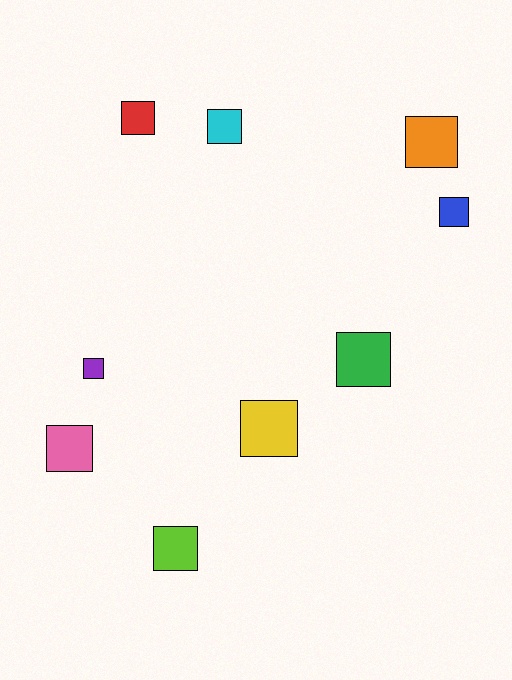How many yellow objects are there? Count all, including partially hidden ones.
There is 1 yellow object.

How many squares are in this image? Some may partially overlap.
There are 9 squares.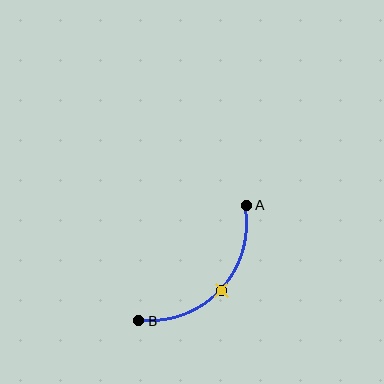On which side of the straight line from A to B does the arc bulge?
The arc bulges below and to the right of the straight line connecting A and B.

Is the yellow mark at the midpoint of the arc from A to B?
Yes. The yellow mark lies on the arc at equal arc-length from both A and B — it is the arc midpoint.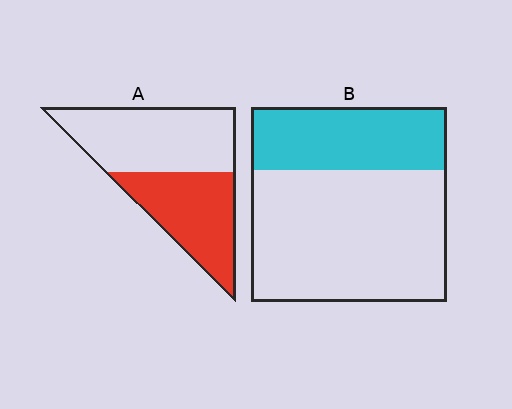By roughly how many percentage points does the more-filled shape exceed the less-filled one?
By roughly 10 percentage points (A over B).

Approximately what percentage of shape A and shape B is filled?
A is approximately 45% and B is approximately 30%.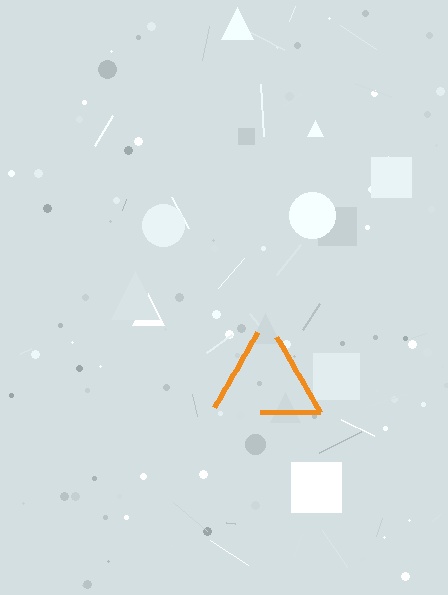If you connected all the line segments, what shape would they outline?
They would outline a triangle.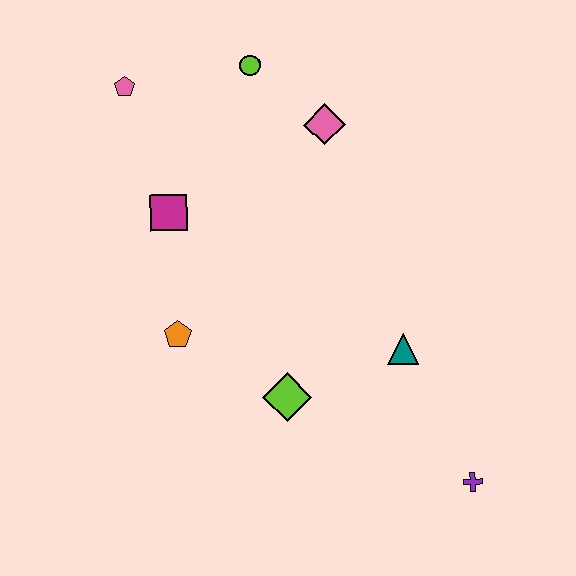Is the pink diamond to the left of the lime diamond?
No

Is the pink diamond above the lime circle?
No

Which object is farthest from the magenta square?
The purple cross is farthest from the magenta square.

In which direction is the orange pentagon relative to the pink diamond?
The orange pentagon is below the pink diamond.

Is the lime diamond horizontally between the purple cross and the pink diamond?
No